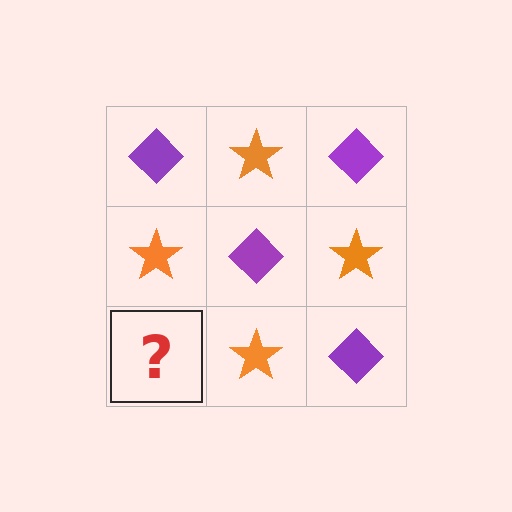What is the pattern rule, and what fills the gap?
The rule is that it alternates purple diamond and orange star in a checkerboard pattern. The gap should be filled with a purple diamond.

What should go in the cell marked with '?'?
The missing cell should contain a purple diamond.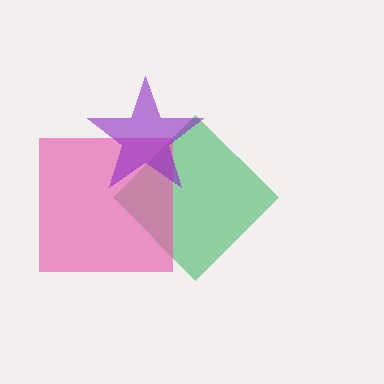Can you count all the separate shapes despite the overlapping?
Yes, there are 3 separate shapes.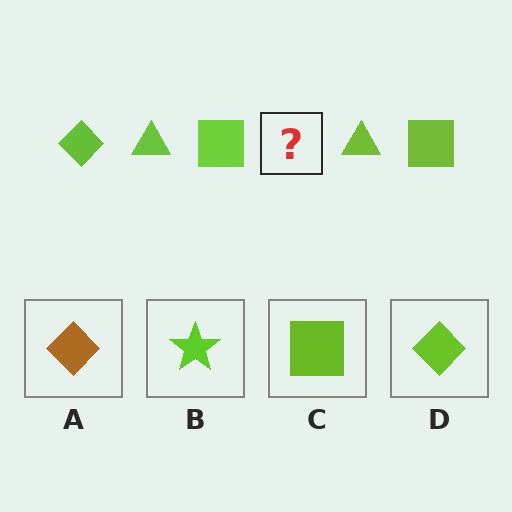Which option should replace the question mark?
Option D.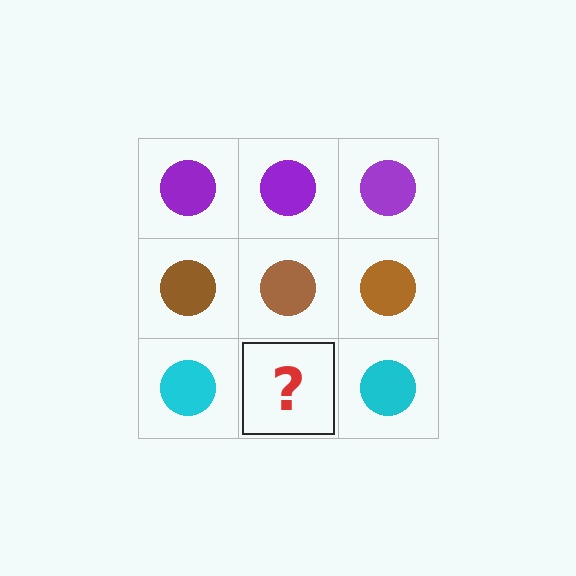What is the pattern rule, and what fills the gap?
The rule is that each row has a consistent color. The gap should be filled with a cyan circle.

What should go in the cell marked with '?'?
The missing cell should contain a cyan circle.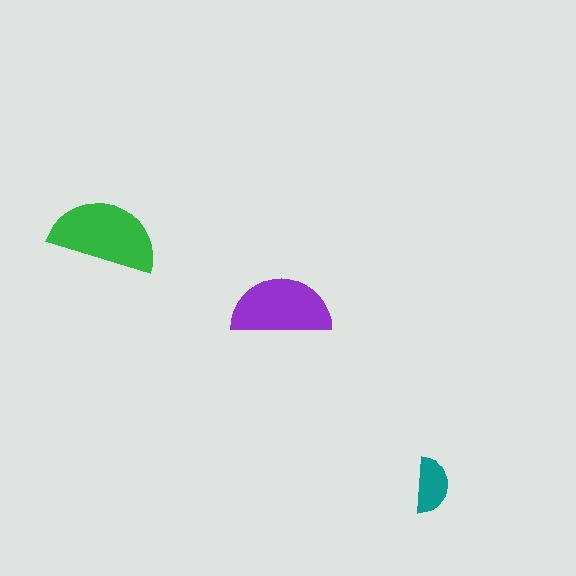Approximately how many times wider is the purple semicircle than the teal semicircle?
About 2 times wider.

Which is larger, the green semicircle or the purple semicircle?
The green one.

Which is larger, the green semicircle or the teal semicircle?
The green one.